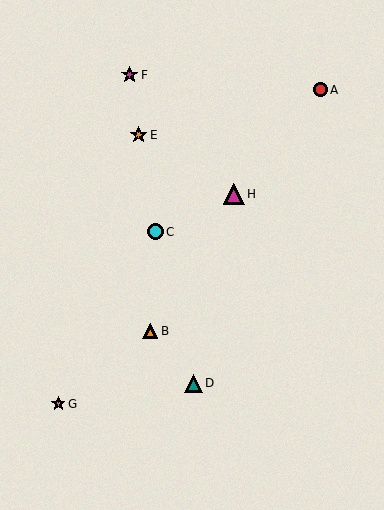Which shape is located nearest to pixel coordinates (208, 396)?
The teal triangle (labeled D) at (193, 383) is nearest to that location.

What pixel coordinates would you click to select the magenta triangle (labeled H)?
Click at (234, 194) to select the magenta triangle H.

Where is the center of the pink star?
The center of the pink star is at (58, 404).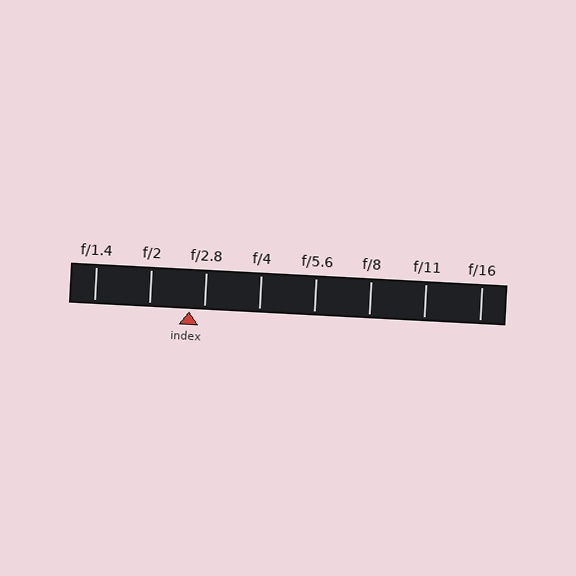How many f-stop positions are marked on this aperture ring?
There are 8 f-stop positions marked.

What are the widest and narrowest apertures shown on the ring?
The widest aperture shown is f/1.4 and the narrowest is f/16.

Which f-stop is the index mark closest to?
The index mark is closest to f/2.8.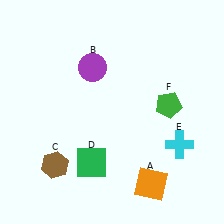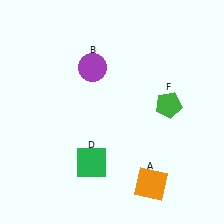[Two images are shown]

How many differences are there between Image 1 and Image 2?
There are 2 differences between the two images.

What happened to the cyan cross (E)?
The cyan cross (E) was removed in Image 2. It was in the bottom-right area of Image 1.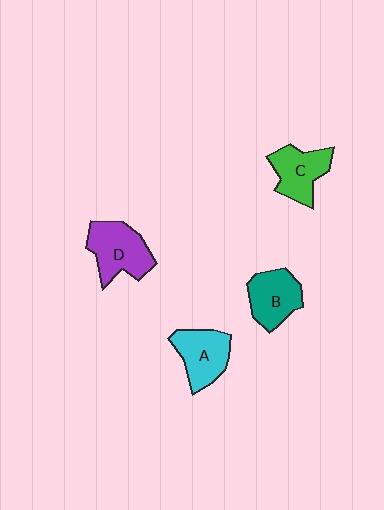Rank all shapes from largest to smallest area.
From largest to smallest: D (purple), A (cyan), B (teal), C (green).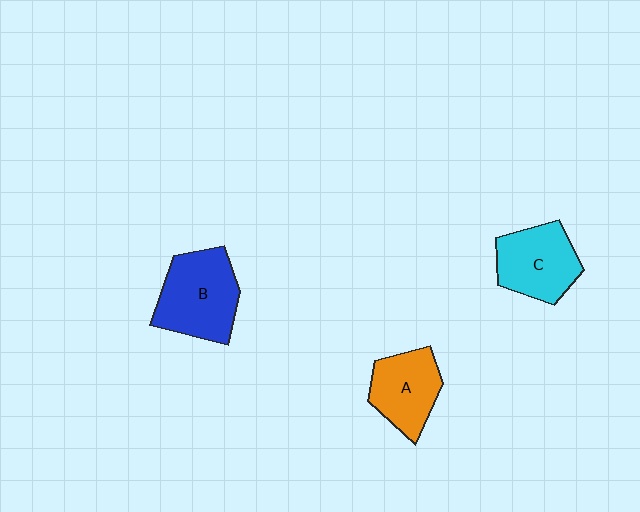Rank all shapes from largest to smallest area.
From largest to smallest: B (blue), C (cyan), A (orange).